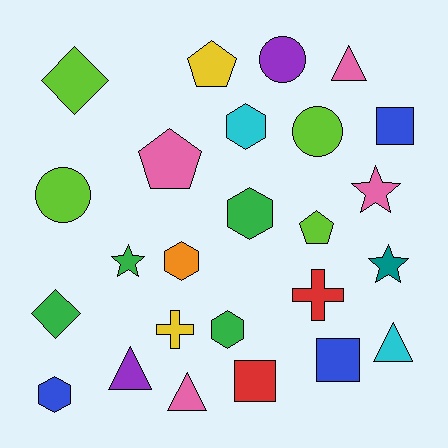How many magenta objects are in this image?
There are no magenta objects.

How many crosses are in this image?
There are 2 crosses.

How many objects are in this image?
There are 25 objects.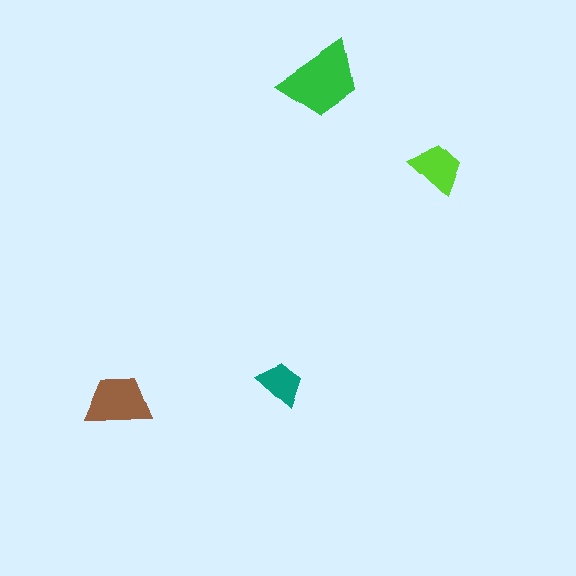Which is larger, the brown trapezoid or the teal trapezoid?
The brown one.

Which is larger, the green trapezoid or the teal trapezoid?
The green one.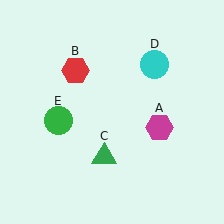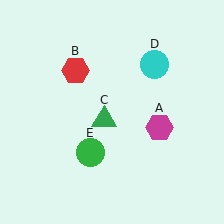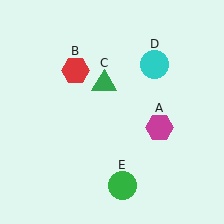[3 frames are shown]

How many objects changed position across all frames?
2 objects changed position: green triangle (object C), green circle (object E).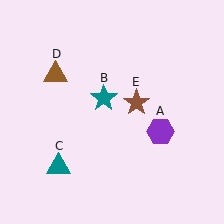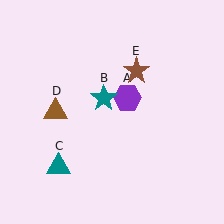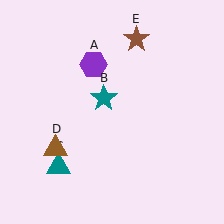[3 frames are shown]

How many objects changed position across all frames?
3 objects changed position: purple hexagon (object A), brown triangle (object D), brown star (object E).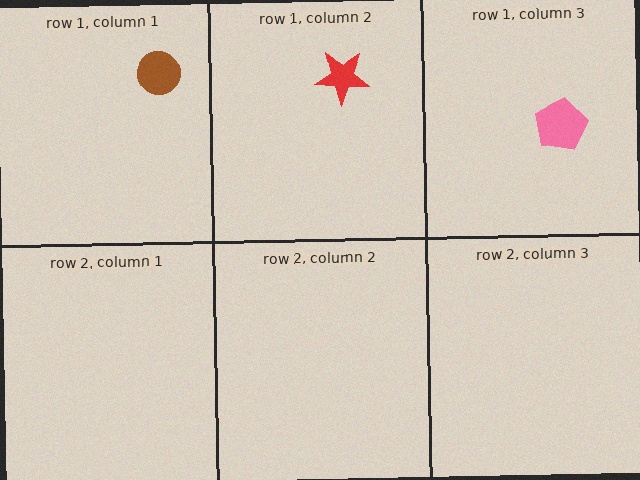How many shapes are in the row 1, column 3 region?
1.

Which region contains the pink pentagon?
The row 1, column 3 region.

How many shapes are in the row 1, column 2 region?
1.